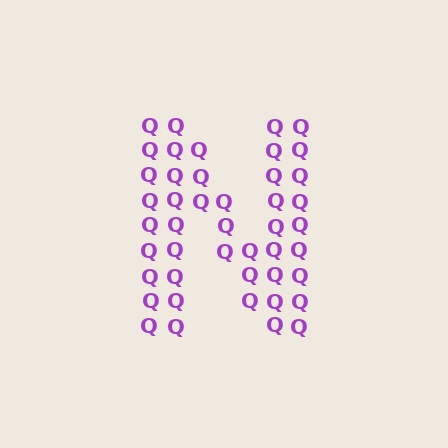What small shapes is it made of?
It is made of small letter Q's.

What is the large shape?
The large shape is the letter N.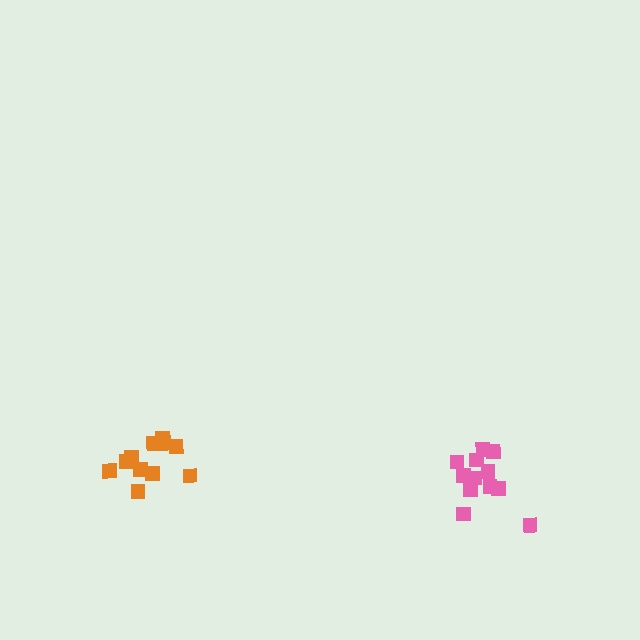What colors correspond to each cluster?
The clusters are colored: orange, pink.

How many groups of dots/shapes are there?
There are 2 groups.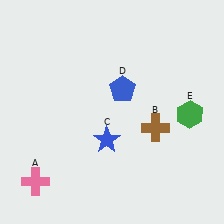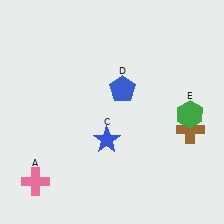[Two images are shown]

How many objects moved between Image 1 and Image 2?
1 object moved between the two images.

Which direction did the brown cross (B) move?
The brown cross (B) moved right.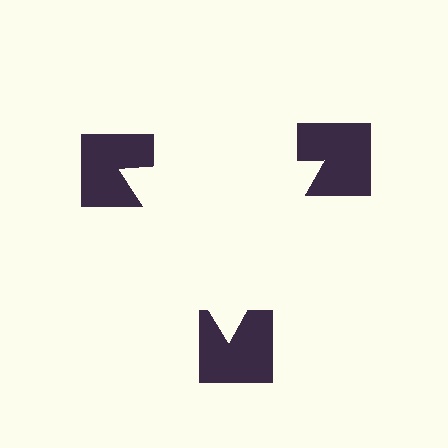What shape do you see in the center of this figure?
An illusory triangle — its edges are inferred from the aligned wedge cuts in the notched squares, not physically drawn.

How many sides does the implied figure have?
3 sides.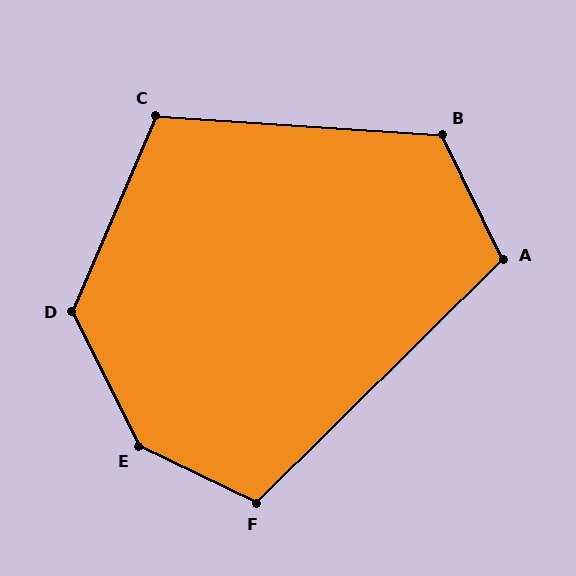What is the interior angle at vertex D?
Approximately 131 degrees (obtuse).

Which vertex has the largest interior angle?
E, at approximately 142 degrees.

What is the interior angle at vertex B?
Approximately 120 degrees (obtuse).